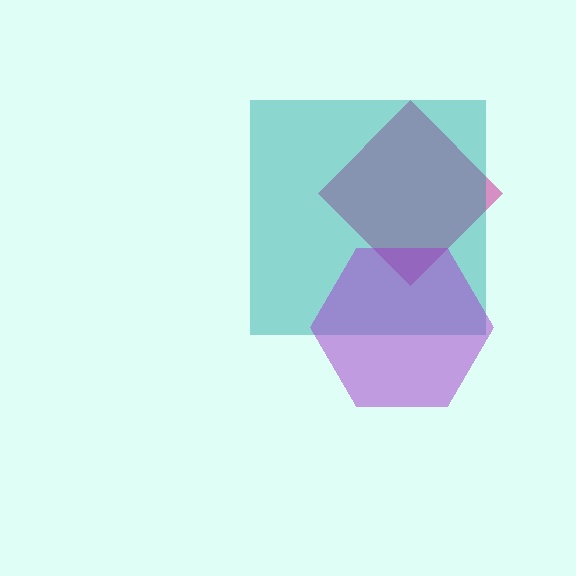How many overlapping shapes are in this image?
There are 3 overlapping shapes in the image.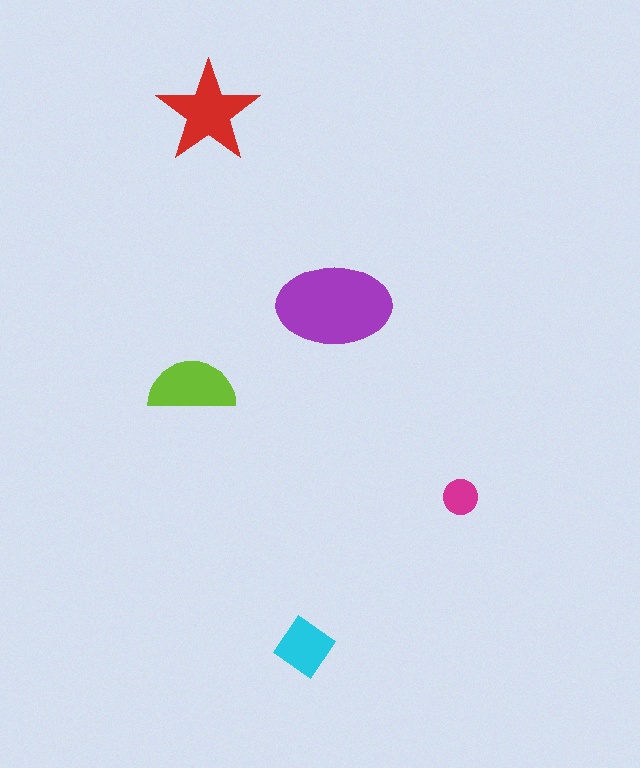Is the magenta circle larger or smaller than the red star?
Smaller.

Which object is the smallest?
The magenta circle.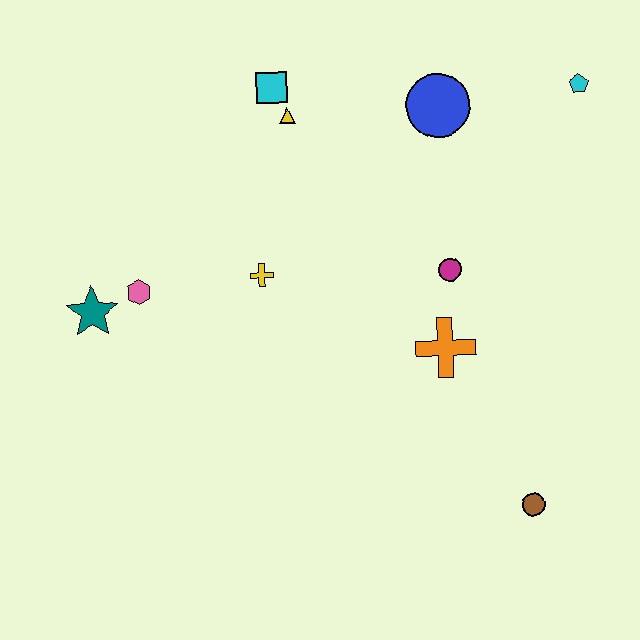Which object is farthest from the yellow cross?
The cyan pentagon is farthest from the yellow cross.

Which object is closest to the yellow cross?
The pink hexagon is closest to the yellow cross.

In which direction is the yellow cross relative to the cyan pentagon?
The yellow cross is to the left of the cyan pentagon.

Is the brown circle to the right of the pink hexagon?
Yes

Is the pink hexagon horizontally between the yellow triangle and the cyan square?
No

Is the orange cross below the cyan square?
Yes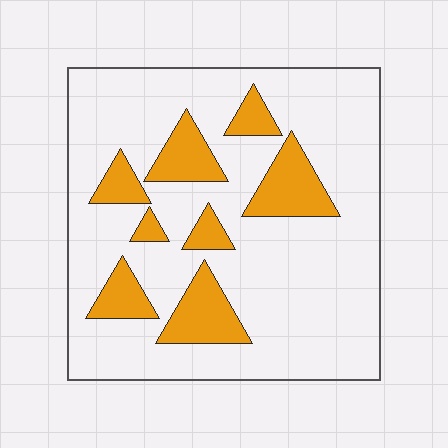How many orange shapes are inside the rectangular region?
8.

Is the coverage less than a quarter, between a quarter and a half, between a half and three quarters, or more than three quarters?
Less than a quarter.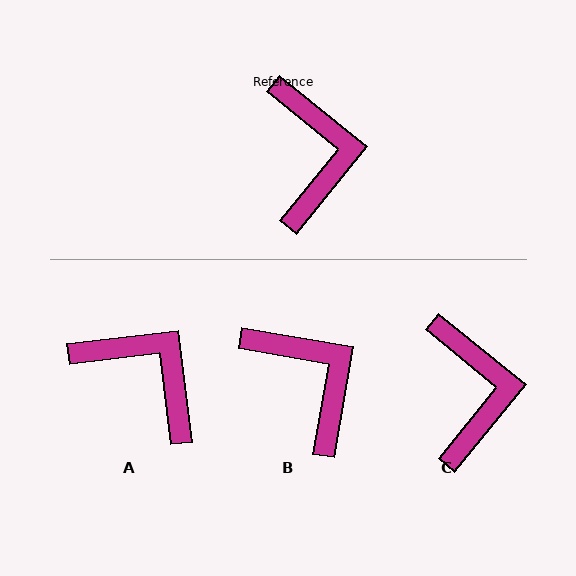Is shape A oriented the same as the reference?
No, it is off by about 46 degrees.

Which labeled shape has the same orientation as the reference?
C.